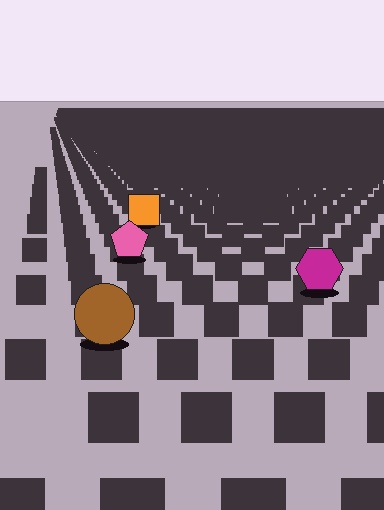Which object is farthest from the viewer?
The orange square is farthest from the viewer. It appears smaller and the ground texture around it is denser.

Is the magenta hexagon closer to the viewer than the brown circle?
No. The brown circle is closer — you can tell from the texture gradient: the ground texture is coarser near it.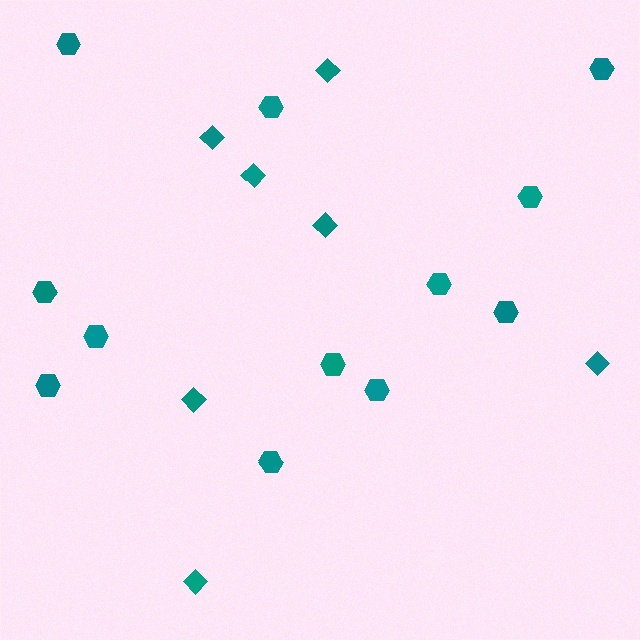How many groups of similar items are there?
There are 2 groups: one group of diamonds (7) and one group of hexagons (12).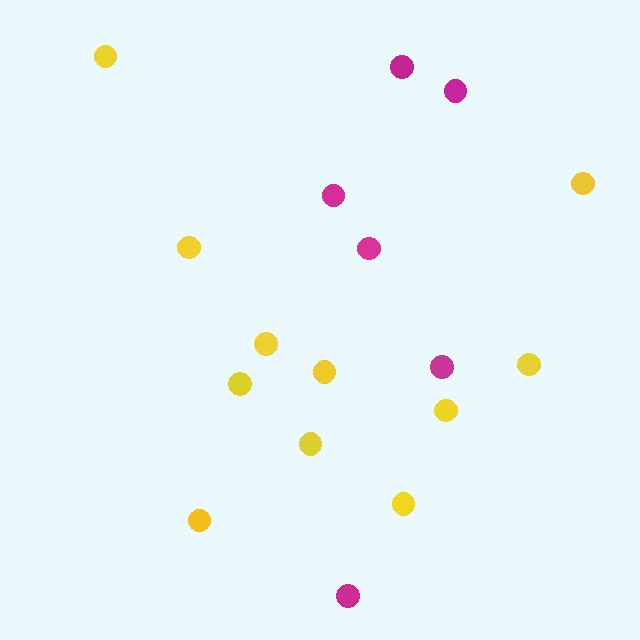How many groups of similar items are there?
There are 2 groups: one group of magenta circles (6) and one group of yellow circles (11).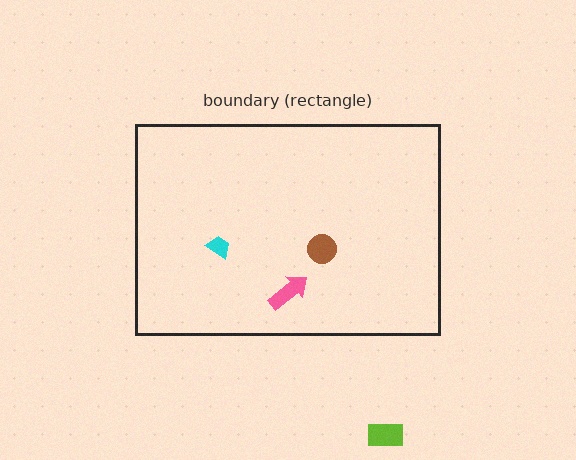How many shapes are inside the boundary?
3 inside, 1 outside.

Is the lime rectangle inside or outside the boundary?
Outside.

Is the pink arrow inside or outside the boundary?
Inside.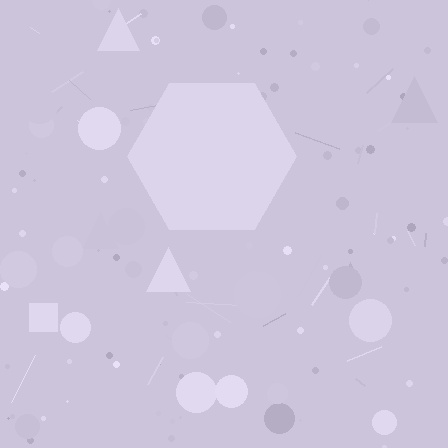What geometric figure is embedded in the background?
A hexagon is embedded in the background.